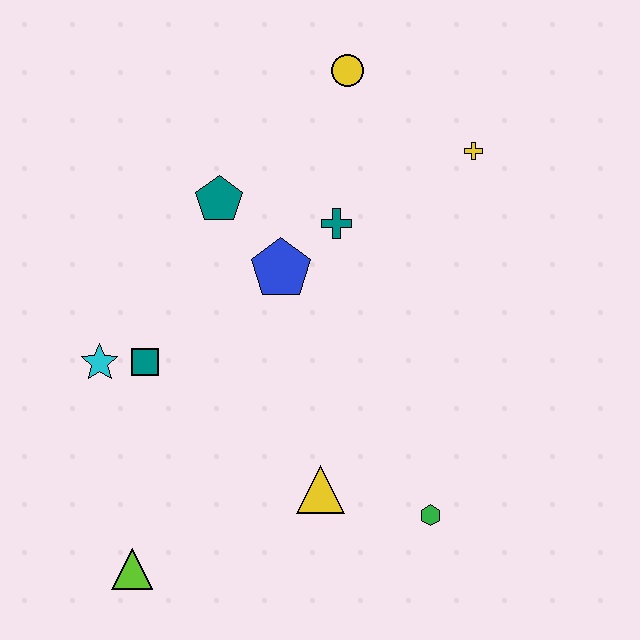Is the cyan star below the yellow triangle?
No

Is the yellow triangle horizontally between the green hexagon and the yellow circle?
No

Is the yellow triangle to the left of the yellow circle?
Yes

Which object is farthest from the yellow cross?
The lime triangle is farthest from the yellow cross.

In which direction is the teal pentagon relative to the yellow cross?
The teal pentagon is to the left of the yellow cross.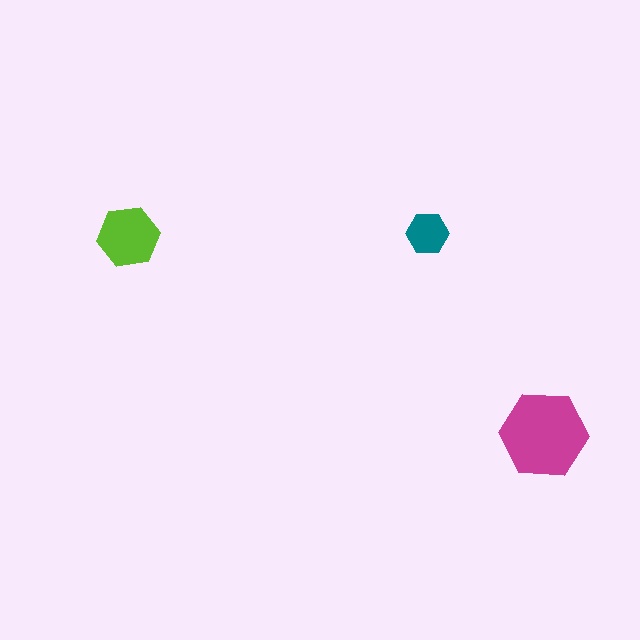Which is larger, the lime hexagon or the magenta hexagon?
The magenta one.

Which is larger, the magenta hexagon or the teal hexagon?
The magenta one.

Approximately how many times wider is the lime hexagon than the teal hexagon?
About 1.5 times wider.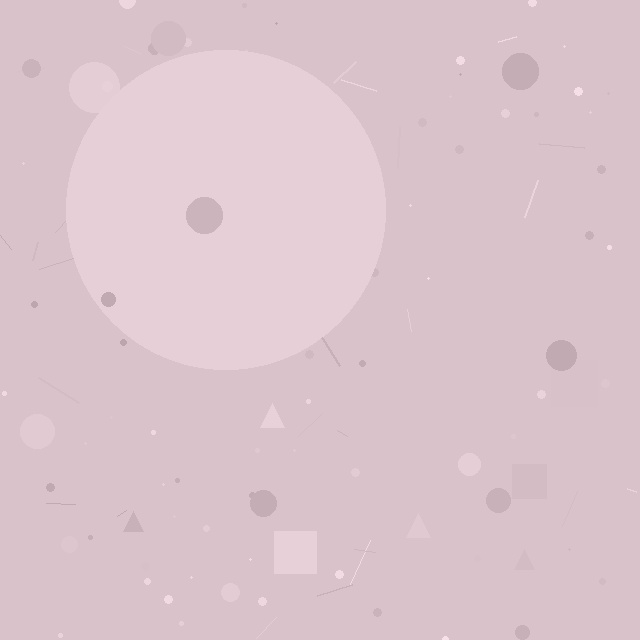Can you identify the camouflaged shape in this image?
The camouflaged shape is a circle.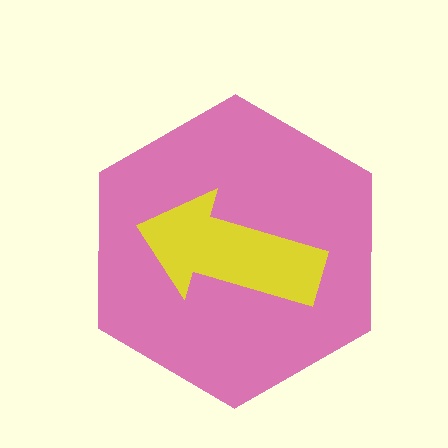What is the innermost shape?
The yellow arrow.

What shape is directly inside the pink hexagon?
The yellow arrow.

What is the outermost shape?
The pink hexagon.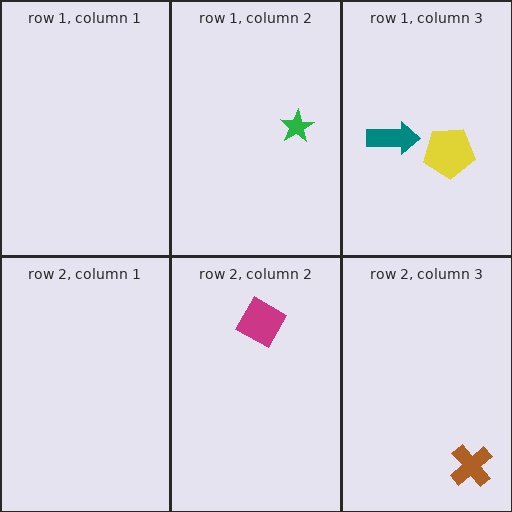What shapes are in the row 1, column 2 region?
The green star.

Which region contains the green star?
The row 1, column 2 region.